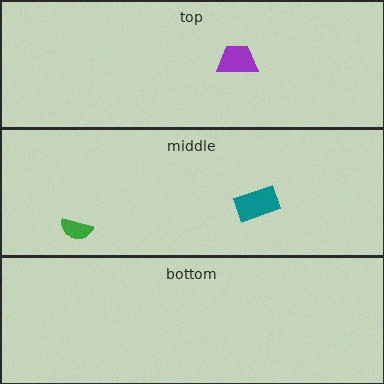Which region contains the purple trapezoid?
The top region.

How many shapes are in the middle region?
2.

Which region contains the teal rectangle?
The middle region.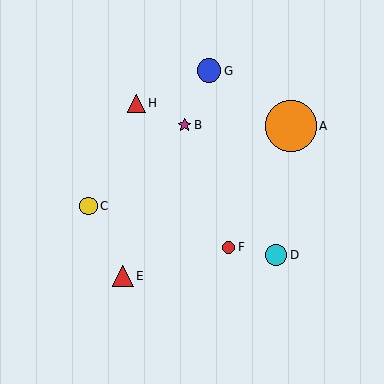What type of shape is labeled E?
Shape E is a red triangle.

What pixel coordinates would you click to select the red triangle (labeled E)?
Click at (123, 276) to select the red triangle E.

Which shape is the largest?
The orange circle (labeled A) is the largest.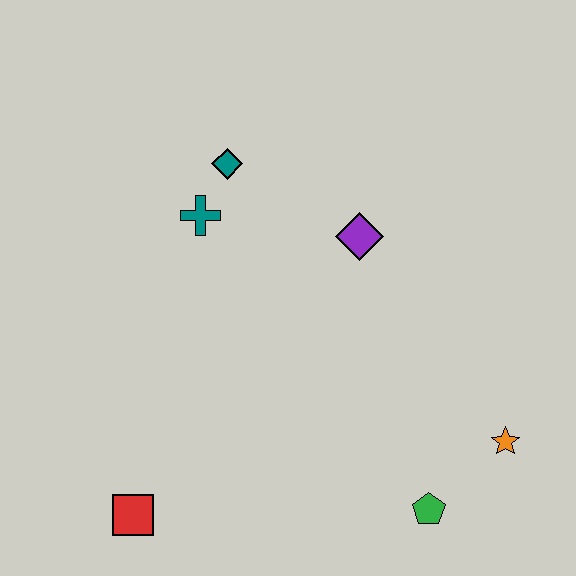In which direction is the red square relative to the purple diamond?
The red square is below the purple diamond.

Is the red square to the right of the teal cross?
No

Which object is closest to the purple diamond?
The teal diamond is closest to the purple diamond.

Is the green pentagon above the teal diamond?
No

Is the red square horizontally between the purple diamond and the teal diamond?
No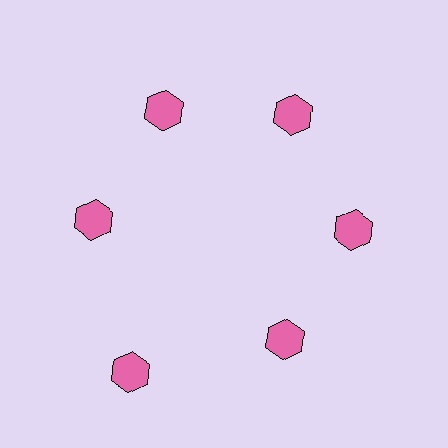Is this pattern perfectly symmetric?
No. The 6 pink hexagons are arranged in a ring, but one element near the 7 o'clock position is pushed outward from the center, breaking the 6-fold rotational symmetry.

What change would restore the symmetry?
The symmetry would be restored by moving it inward, back onto the ring so that all 6 hexagons sit at equal angles and equal distance from the center.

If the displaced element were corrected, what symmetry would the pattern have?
It would have 6-fold rotational symmetry — the pattern would map onto itself every 60 degrees.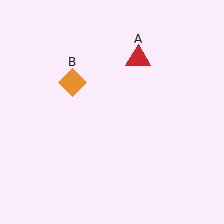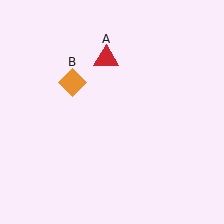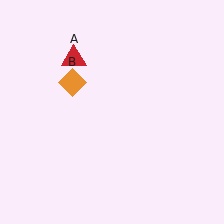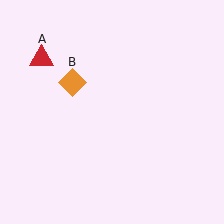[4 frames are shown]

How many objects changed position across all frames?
1 object changed position: red triangle (object A).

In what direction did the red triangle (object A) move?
The red triangle (object A) moved left.